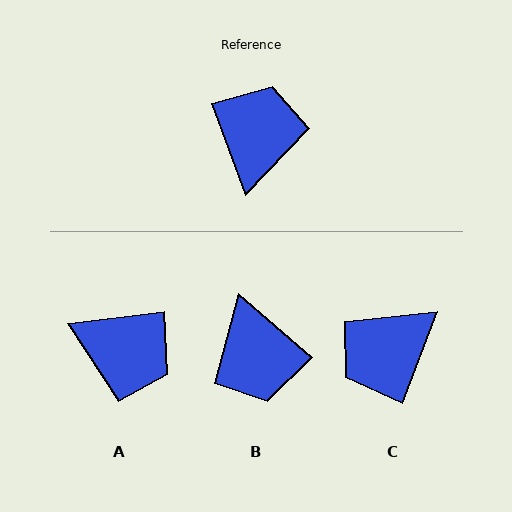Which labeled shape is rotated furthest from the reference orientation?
B, about 151 degrees away.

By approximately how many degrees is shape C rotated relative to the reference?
Approximately 139 degrees counter-clockwise.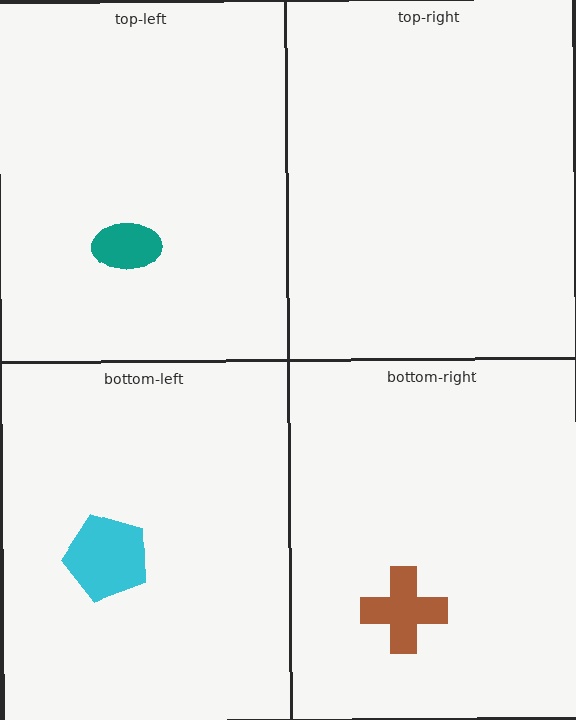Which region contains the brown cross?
The bottom-right region.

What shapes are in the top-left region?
The teal ellipse.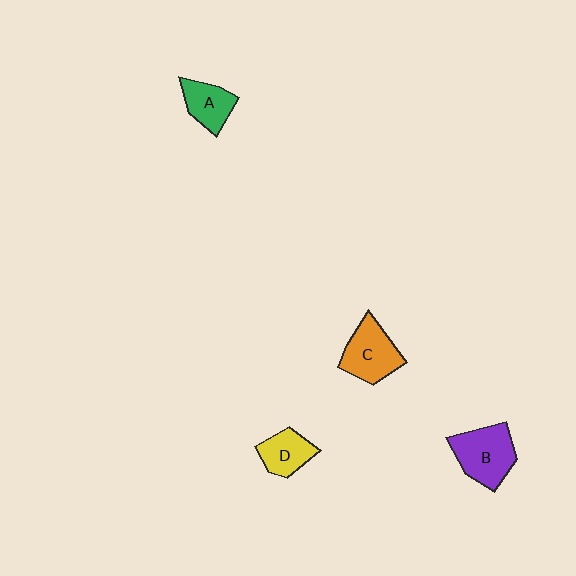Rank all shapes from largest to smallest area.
From largest to smallest: B (purple), C (orange), A (green), D (yellow).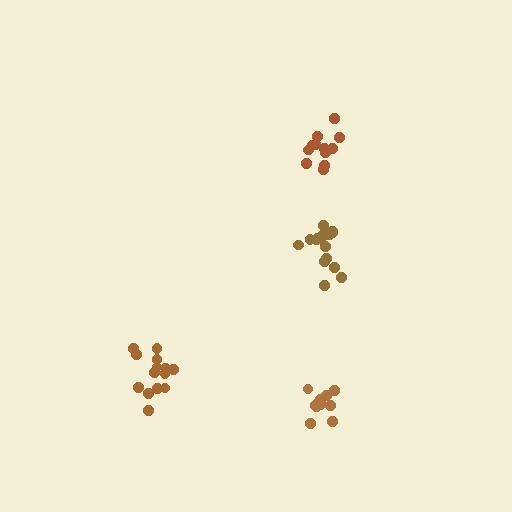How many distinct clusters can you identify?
There are 4 distinct clusters.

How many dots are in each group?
Group 1: 12 dots, Group 2: 17 dots, Group 3: 14 dots, Group 4: 11 dots (54 total).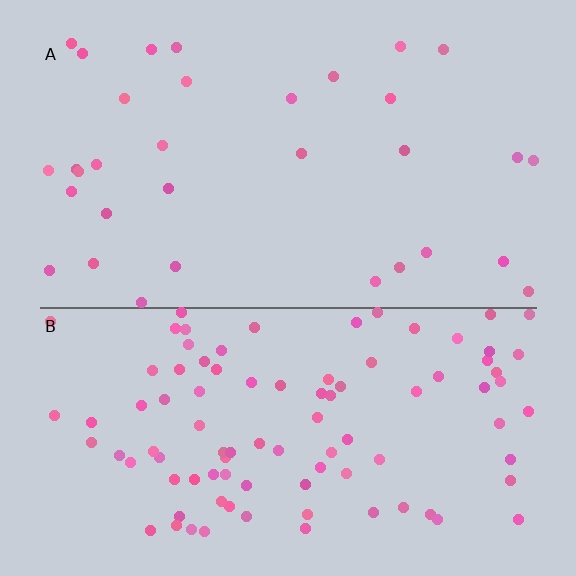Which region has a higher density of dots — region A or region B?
B (the bottom).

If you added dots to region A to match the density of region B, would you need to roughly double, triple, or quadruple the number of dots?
Approximately triple.